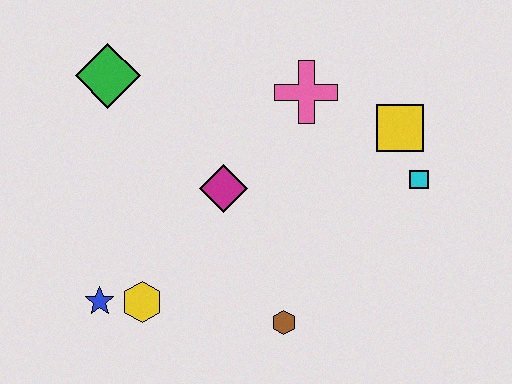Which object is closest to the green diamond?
The magenta diamond is closest to the green diamond.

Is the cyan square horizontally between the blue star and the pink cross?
No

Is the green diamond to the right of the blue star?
Yes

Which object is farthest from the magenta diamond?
The cyan square is farthest from the magenta diamond.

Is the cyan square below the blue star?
No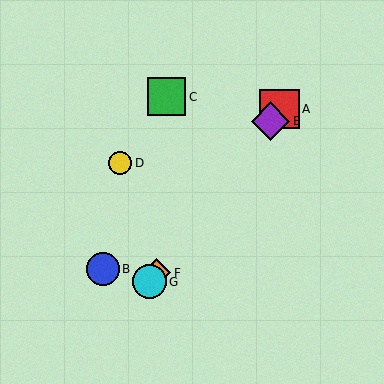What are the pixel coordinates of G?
Object G is at (150, 282).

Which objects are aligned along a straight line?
Objects A, E, F, G are aligned along a straight line.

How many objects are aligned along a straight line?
4 objects (A, E, F, G) are aligned along a straight line.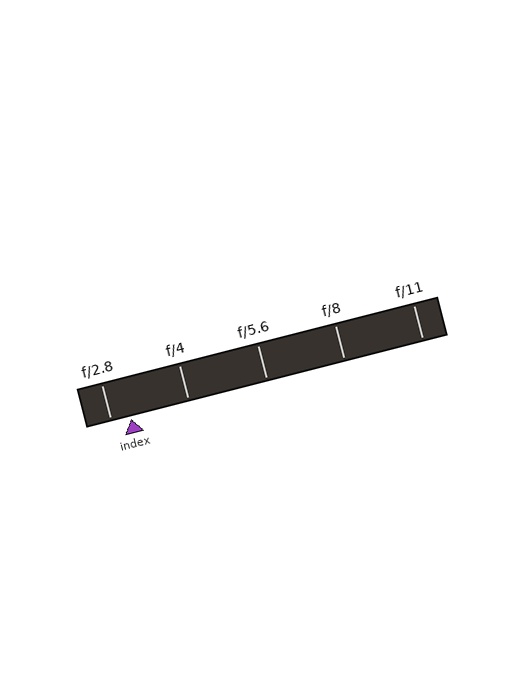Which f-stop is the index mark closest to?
The index mark is closest to f/2.8.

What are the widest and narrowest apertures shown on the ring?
The widest aperture shown is f/2.8 and the narrowest is f/11.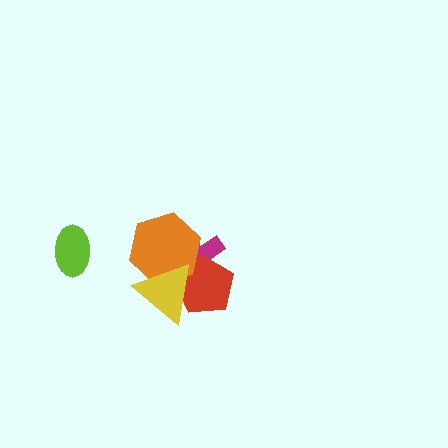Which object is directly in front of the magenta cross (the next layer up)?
The red pentagon is directly in front of the magenta cross.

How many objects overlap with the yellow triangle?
3 objects overlap with the yellow triangle.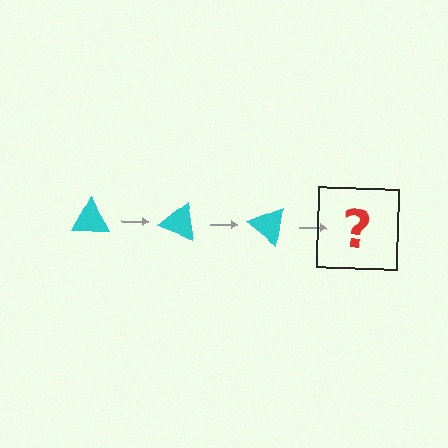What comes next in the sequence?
The next element should be a cyan triangle rotated 60 degrees.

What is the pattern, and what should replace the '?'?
The pattern is that the triangle rotates 20 degrees each step. The '?' should be a cyan triangle rotated 60 degrees.